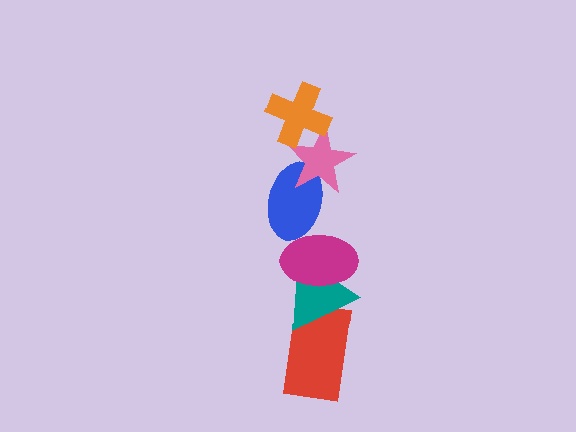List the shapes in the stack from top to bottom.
From top to bottom: the orange cross, the pink star, the blue ellipse, the magenta ellipse, the teal triangle, the red rectangle.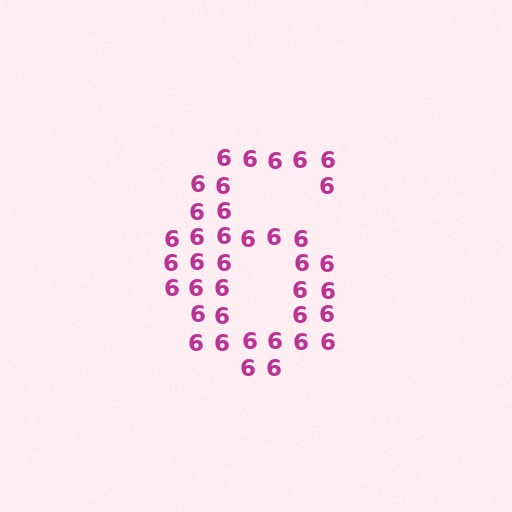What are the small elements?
The small elements are digit 6's.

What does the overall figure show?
The overall figure shows the digit 6.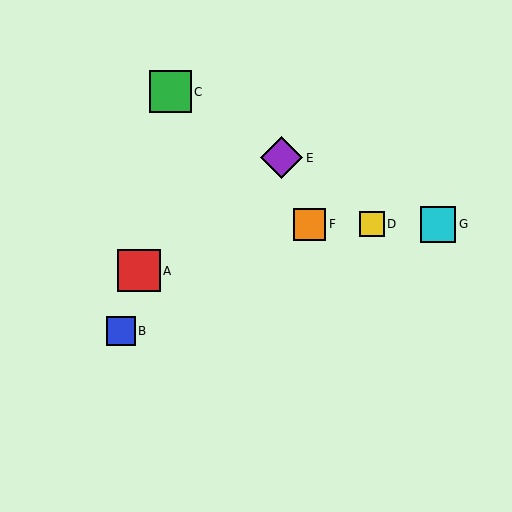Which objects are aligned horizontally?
Objects D, F, G are aligned horizontally.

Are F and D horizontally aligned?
Yes, both are at y≈224.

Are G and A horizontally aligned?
No, G is at y≈224 and A is at y≈271.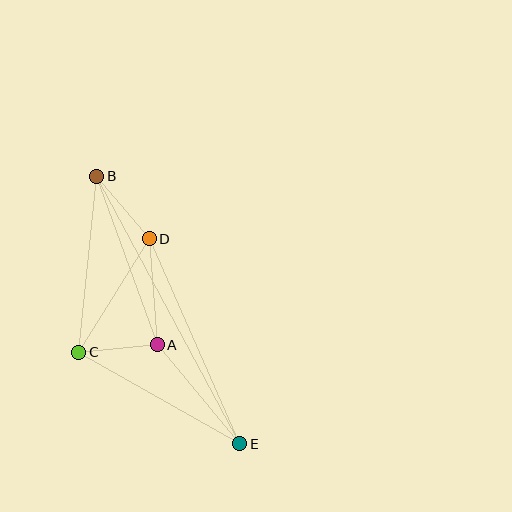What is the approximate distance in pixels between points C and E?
The distance between C and E is approximately 185 pixels.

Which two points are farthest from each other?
Points B and E are farthest from each other.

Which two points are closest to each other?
Points A and C are closest to each other.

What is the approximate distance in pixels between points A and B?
The distance between A and B is approximately 179 pixels.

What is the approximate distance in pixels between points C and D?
The distance between C and D is approximately 134 pixels.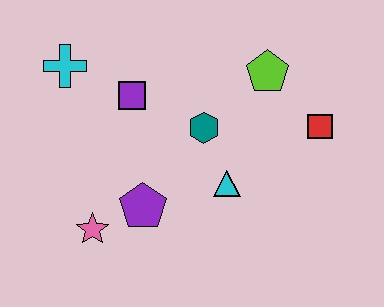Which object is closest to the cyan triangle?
The teal hexagon is closest to the cyan triangle.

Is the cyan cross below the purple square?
No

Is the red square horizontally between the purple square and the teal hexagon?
No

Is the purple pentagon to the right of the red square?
No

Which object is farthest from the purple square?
The red square is farthest from the purple square.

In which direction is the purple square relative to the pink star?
The purple square is above the pink star.